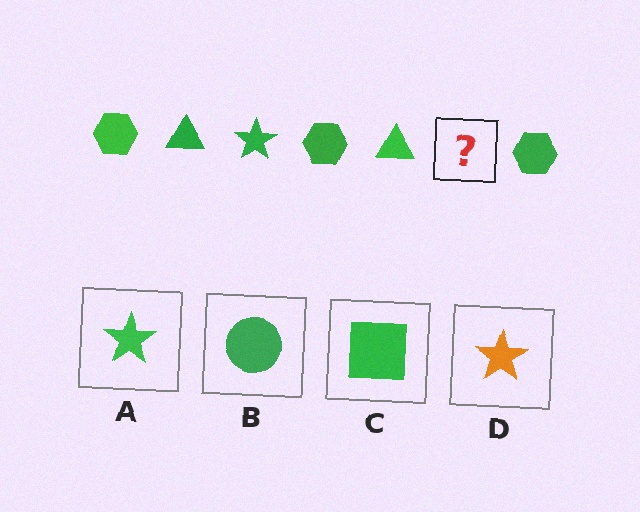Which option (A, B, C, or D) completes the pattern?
A.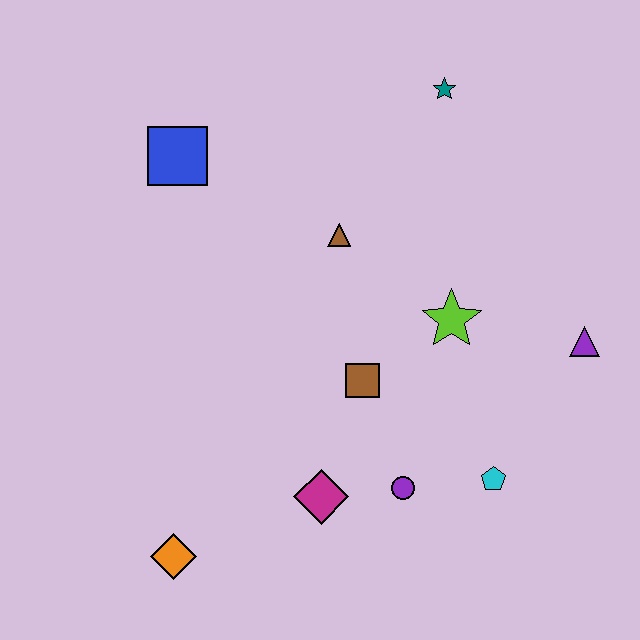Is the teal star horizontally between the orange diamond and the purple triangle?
Yes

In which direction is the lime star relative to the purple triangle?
The lime star is to the left of the purple triangle.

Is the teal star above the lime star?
Yes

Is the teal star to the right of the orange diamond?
Yes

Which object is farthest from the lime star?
The orange diamond is farthest from the lime star.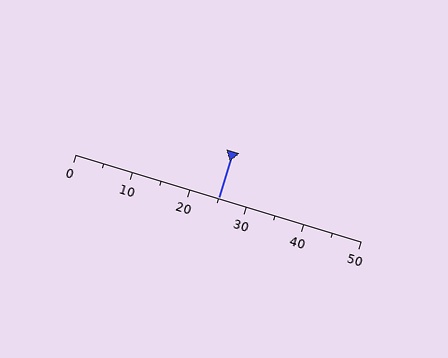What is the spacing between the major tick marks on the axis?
The major ticks are spaced 10 apart.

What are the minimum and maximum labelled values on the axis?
The axis runs from 0 to 50.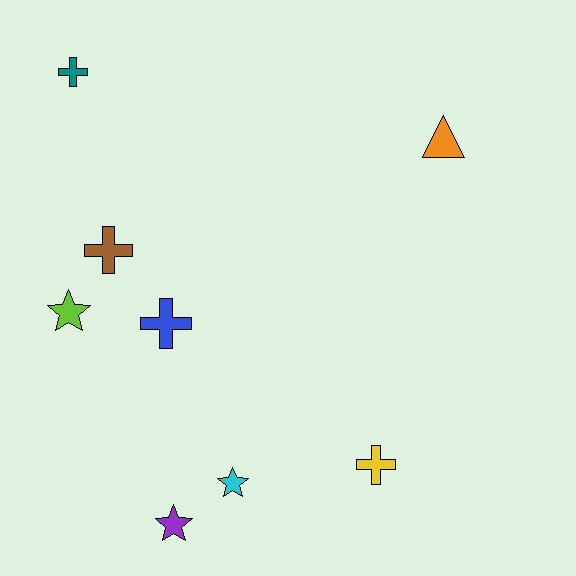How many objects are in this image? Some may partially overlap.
There are 8 objects.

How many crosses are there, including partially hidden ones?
There are 4 crosses.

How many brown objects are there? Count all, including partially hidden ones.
There is 1 brown object.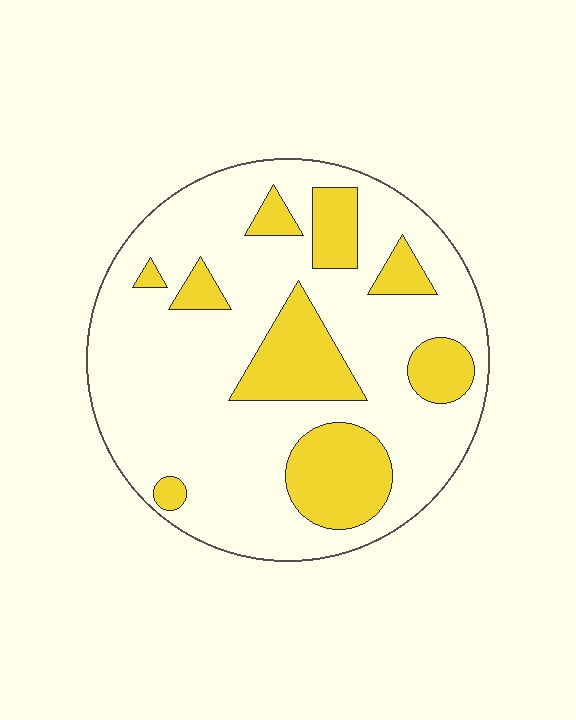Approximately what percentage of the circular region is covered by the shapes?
Approximately 25%.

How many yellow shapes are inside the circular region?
9.